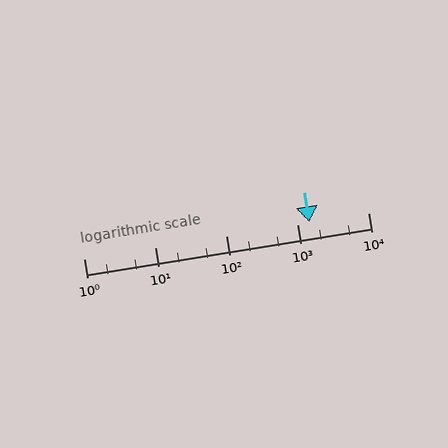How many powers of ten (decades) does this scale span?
The scale spans 4 decades, from 1 to 10000.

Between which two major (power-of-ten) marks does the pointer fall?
The pointer is between 1000 and 10000.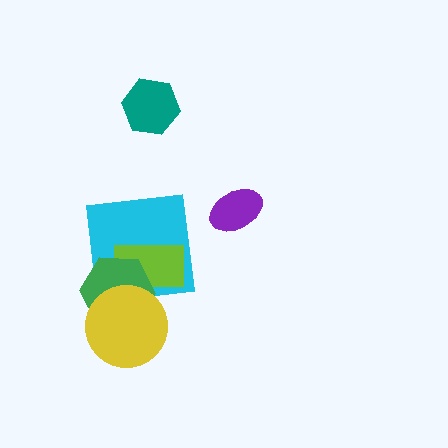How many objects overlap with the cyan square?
3 objects overlap with the cyan square.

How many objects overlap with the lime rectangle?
3 objects overlap with the lime rectangle.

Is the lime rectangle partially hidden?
Yes, it is partially covered by another shape.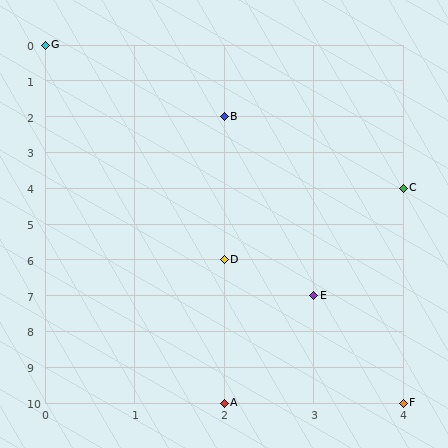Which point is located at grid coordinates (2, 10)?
Point A is at (2, 10).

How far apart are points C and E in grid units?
Points C and E are 1 column and 3 rows apart (about 3.2 grid units diagonally).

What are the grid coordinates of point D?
Point D is at grid coordinates (2, 6).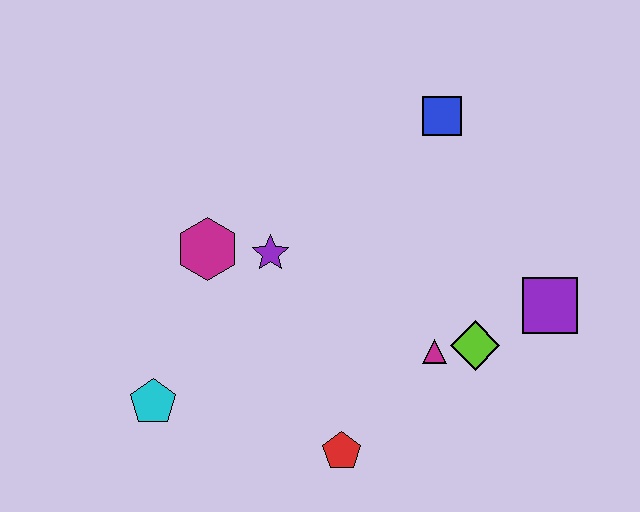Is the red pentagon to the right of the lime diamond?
No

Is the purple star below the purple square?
No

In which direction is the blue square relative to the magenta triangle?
The blue square is above the magenta triangle.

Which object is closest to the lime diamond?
The magenta triangle is closest to the lime diamond.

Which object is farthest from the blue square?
The cyan pentagon is farthest from the blue square.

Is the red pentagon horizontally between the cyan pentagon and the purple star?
No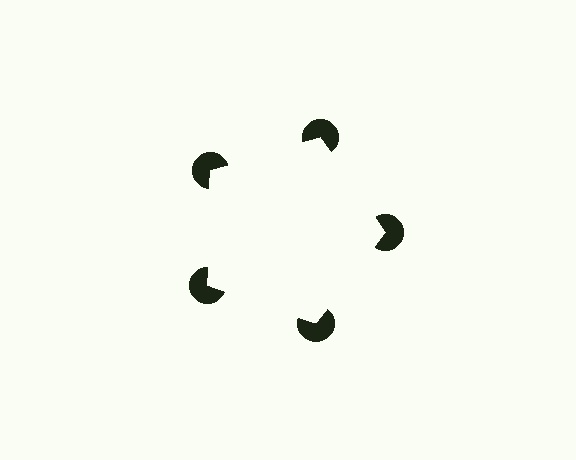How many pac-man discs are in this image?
There are 5 — one at each vertex of the illusory pentagon.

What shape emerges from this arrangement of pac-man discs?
An illusory pentagon — its edges are inferred from the aligned wedge cuts in the pac-man discs, not physically drawn.